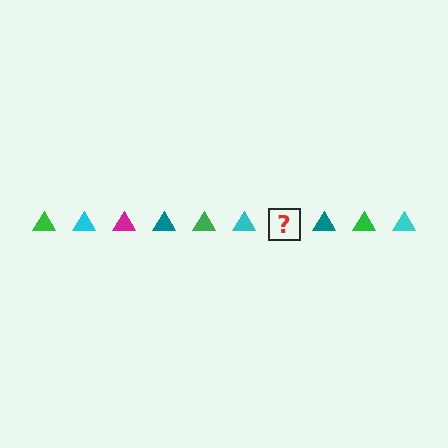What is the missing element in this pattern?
The missing element is a magenta triangle.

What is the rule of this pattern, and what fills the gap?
The rule is that the pattern cycles through green, cyan, magenta, teal triangles. The gap should be filled with a magenta triangle.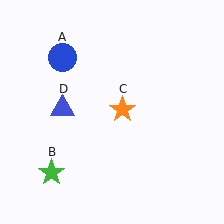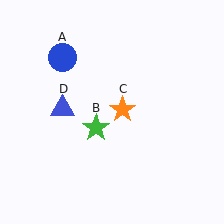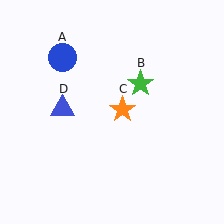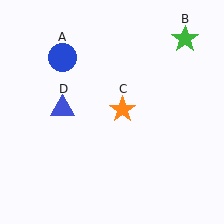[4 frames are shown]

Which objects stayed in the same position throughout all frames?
Blue circle (object A) and orange star (object C) and blue triangle (object D) remained stationary.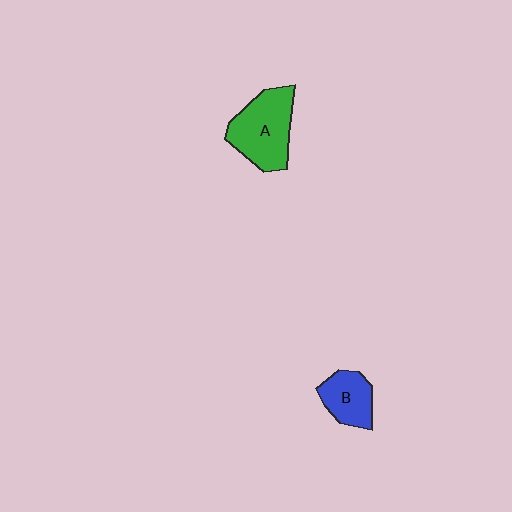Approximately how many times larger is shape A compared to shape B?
Approximately 1.7 times.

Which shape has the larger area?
Shape A (green).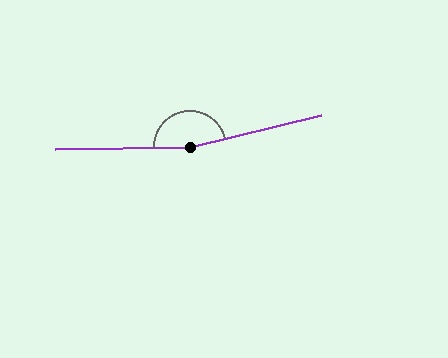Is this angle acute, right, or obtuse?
It is obtuse.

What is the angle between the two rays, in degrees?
Approximately 167 degrees.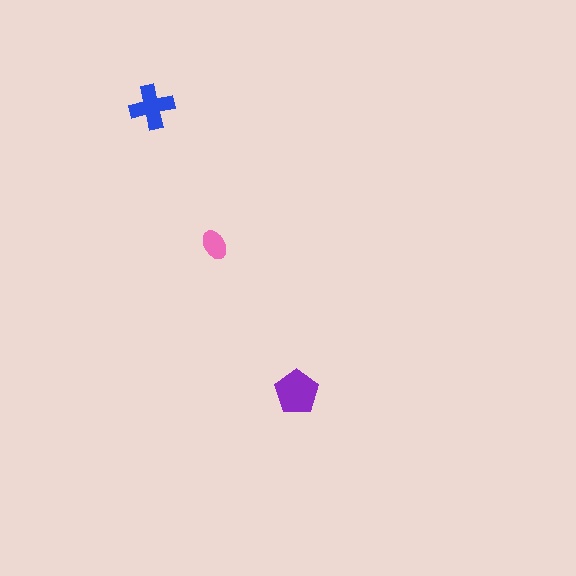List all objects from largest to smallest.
The purple pentagon, the blue cross, the pink ellipse.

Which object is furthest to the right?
The purple pentagon is rightmost.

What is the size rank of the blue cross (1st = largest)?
2nd.